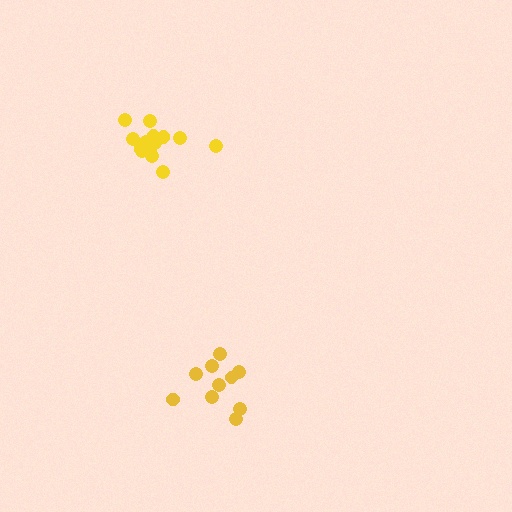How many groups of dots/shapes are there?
There are 2 groups.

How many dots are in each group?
Group 1: 14 dots, Group 2: 10 dots (24 total).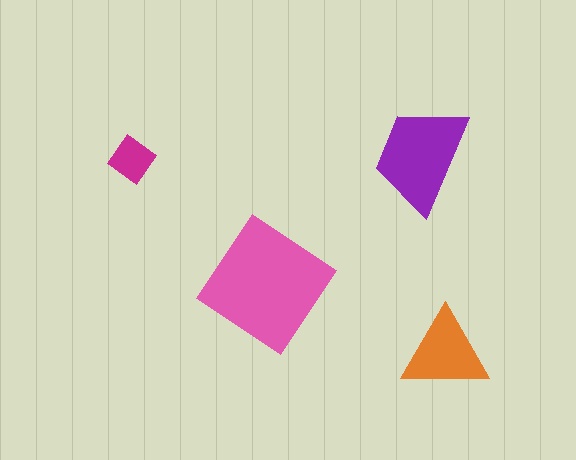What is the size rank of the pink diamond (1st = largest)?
1st.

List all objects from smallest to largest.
The magenta diamond, the orange triangle, the purple trapezoid, the pink diamond.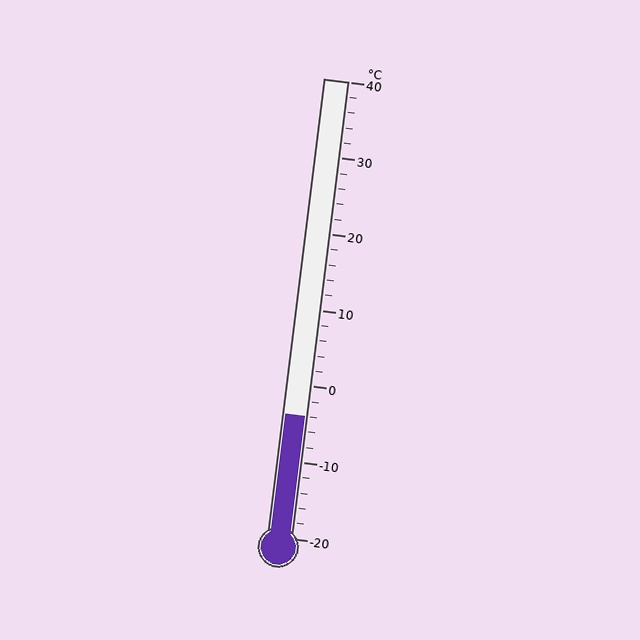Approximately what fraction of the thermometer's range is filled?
The thermometer is filled to approximately 25% of its range.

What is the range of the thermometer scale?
The thermometer scale ranges from -20°C to 40°C.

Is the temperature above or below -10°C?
The temperature is above -10°C.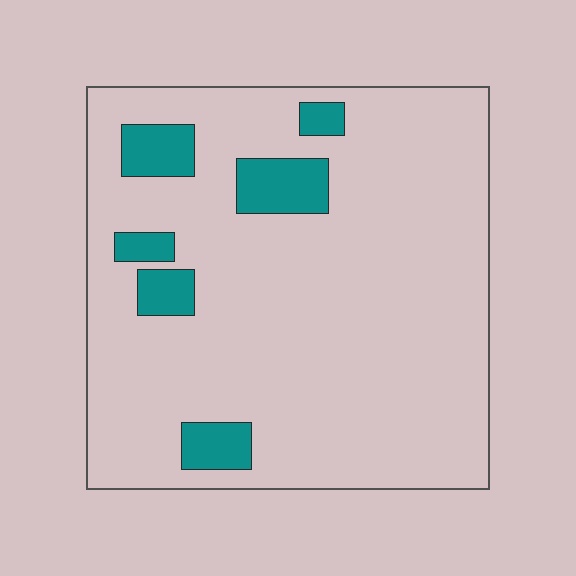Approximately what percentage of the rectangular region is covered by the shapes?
Approximately 10%.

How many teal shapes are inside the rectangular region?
6.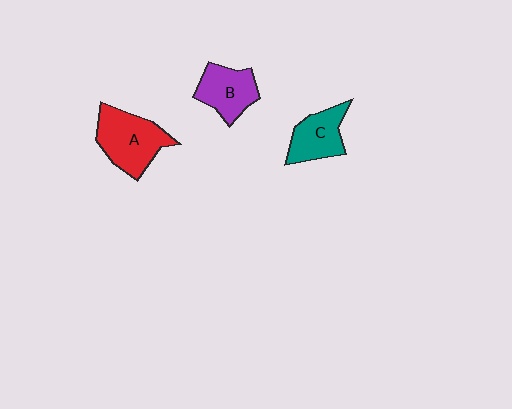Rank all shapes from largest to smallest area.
From largest to smallest: A (red), B (purple), C (teal).